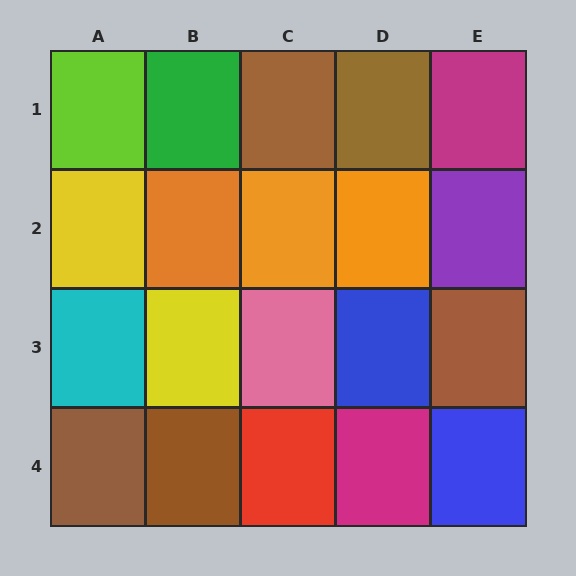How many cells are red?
1 cell is red.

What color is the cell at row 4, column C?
Red.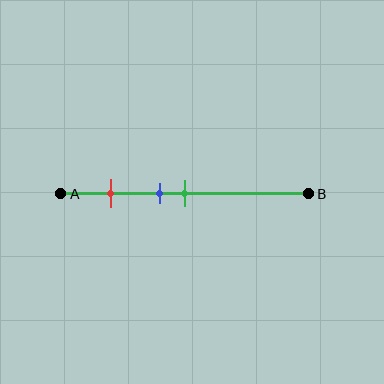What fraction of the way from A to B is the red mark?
The red mark is approximately 20% (0.2) of the way from A to B.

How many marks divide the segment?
There are 3 marks dividing the segment.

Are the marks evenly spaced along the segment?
No, the marks are not evenly spaced.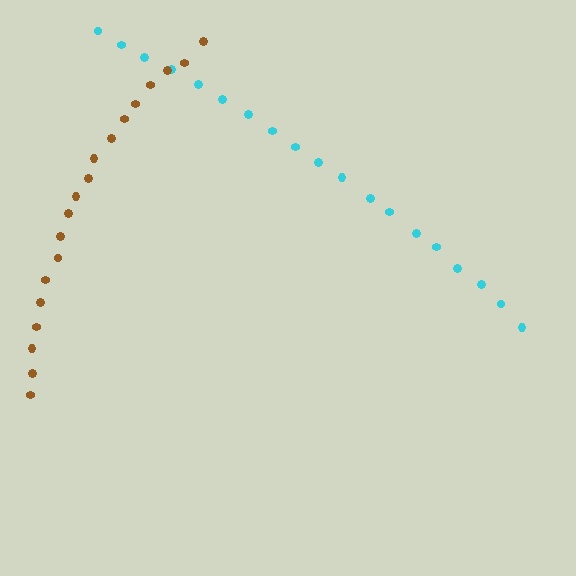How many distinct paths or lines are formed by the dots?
There are 2 distinct paths.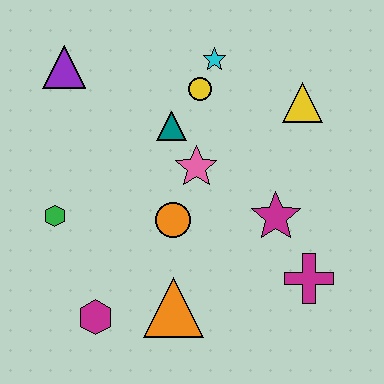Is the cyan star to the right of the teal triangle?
Yes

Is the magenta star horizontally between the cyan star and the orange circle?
No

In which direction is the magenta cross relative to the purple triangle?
The magenta cross is to the right of the purple triangle.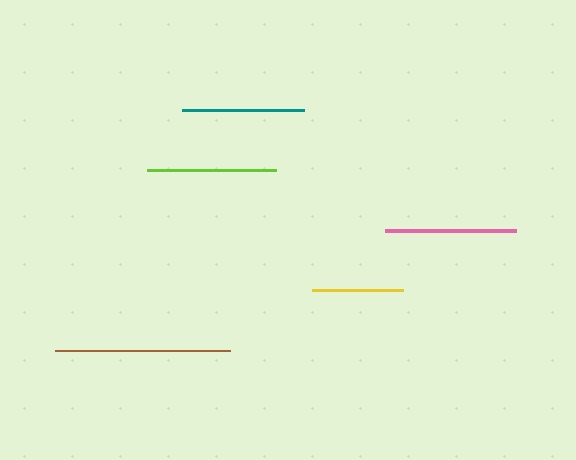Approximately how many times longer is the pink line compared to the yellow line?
The pink line is approximately 1.4 times the length of the yellow line.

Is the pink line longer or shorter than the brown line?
The brown line is longer than the pink line.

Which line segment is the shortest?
The yellow line is the shortest at approximately 91 pixels.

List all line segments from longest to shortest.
From longest to shortest: brown, pink, lime, teal, yellow.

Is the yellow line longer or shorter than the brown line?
The brown line is longer than the yellow line.